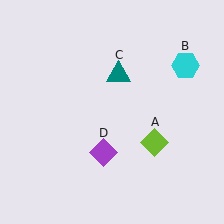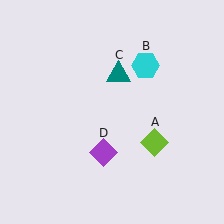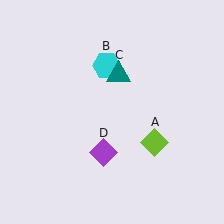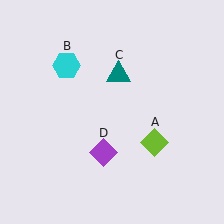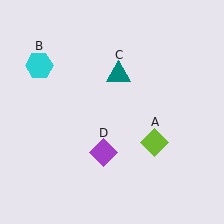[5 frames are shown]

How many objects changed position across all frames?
1 object changed position: cyan hexagon (object B).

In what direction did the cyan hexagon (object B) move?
The cyan hexagon (object B) moved left.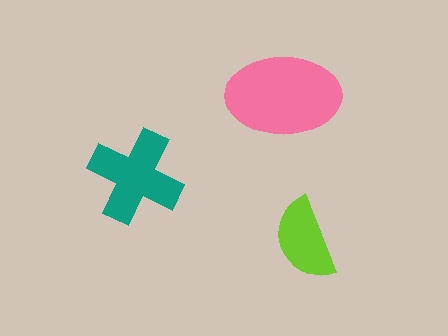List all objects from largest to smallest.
The pink ellipse, the teal cross, the lime semicircle.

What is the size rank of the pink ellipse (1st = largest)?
1st.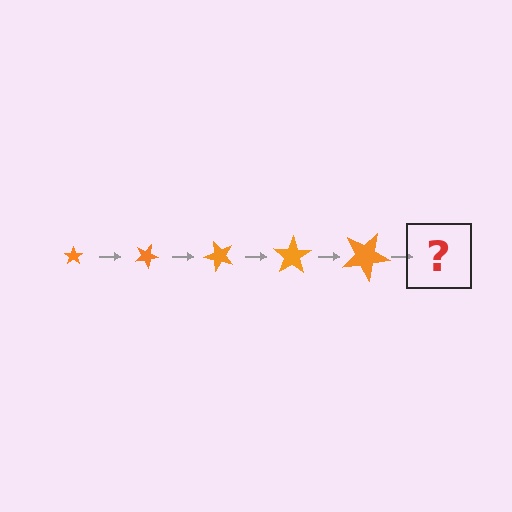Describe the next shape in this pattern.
It should be a star, larger than the previous one and rotated 125 degrees from the start.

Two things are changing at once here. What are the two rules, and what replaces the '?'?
The two rules are that the star grows larger each step and it rotates 25 degrees each step. The '?' should be a star, larger than the previous one and rotated 125 degrees from the start.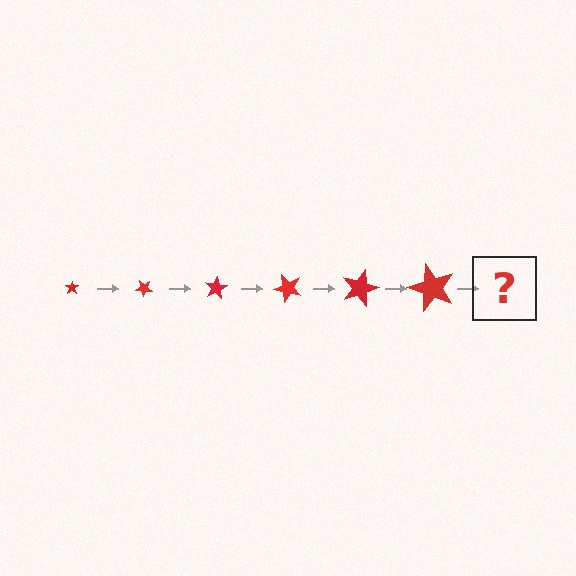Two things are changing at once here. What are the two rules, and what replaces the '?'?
The two rules are that the star grows larger each step and it rotates 40 degrees each step. The '?' should be a star, larger than the previous one and rotated 240 degrees from the start.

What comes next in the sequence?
The next element should be a star, larger than the previous one and rotated 240 degrees from the start.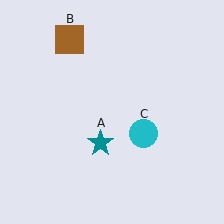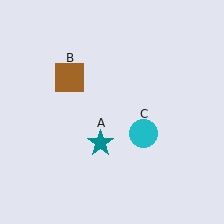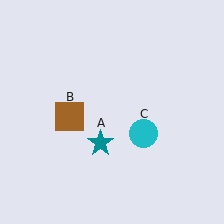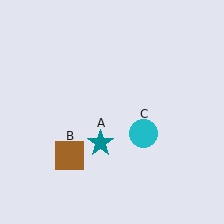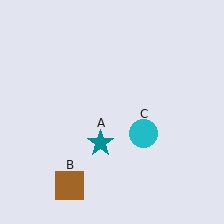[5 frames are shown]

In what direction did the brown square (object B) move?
The brown square (object B) moved down.